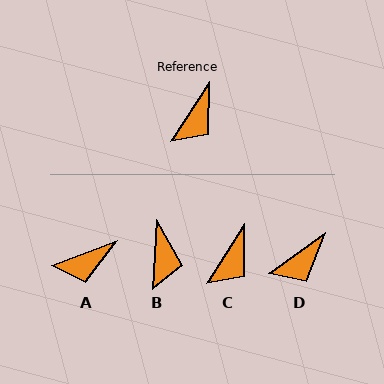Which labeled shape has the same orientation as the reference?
C.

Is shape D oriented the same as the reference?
No, it is off by about 21 degrees.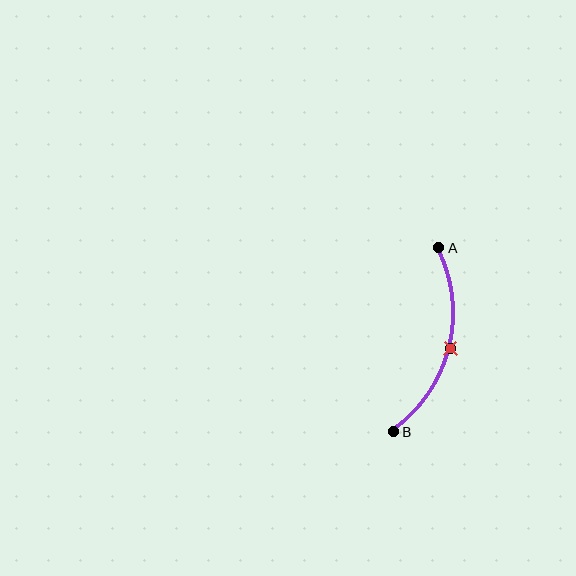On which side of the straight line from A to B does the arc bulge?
The arc bulges to the right of the straight line connecting A and B.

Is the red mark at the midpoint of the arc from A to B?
Yes. The red mark lies on the arc at equal arc-length from both A and B — it is the arc midpoint.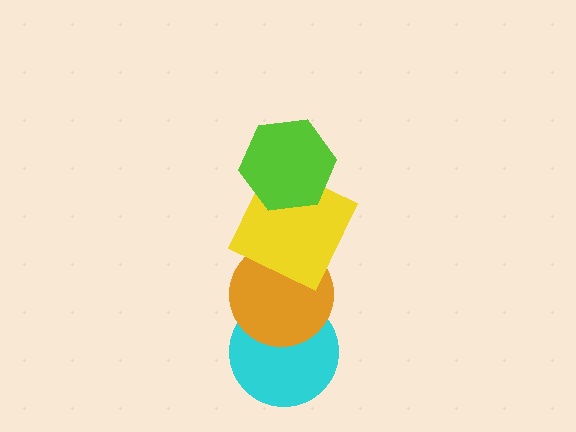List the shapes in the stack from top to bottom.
From top to bottom: the lime hexagon, the yellow square, the orange circle, the cyan circle.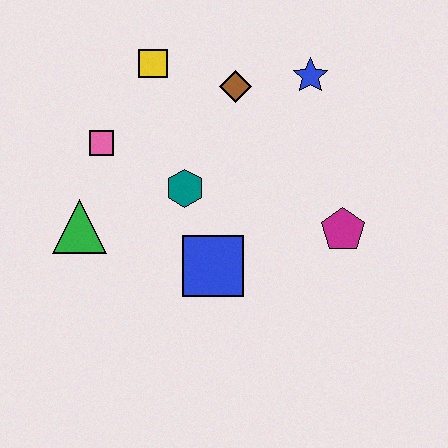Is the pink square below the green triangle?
No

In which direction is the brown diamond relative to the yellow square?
The brown diamond is to the right of the yellow square.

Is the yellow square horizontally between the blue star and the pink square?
Yes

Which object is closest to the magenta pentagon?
The blue square is closest to the magenta pentagon.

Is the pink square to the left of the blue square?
Yes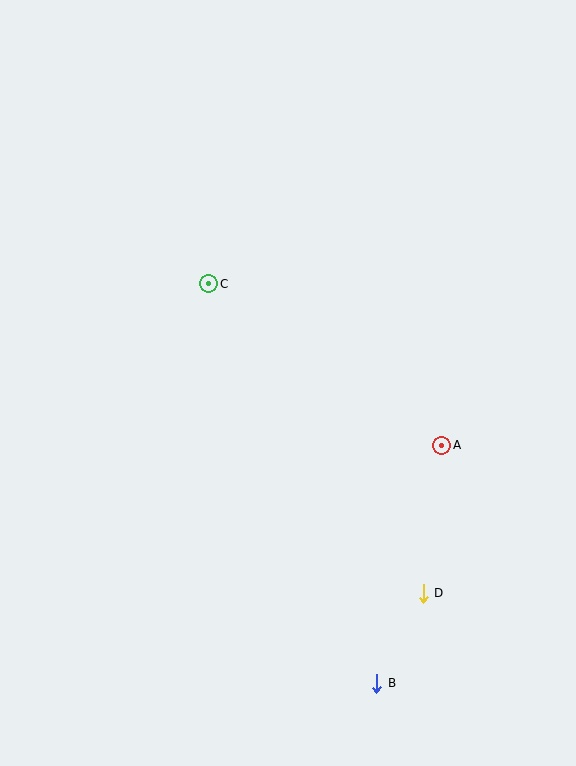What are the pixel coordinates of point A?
Point A is at (442, 445).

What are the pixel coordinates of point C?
Point C is at (209, 284).